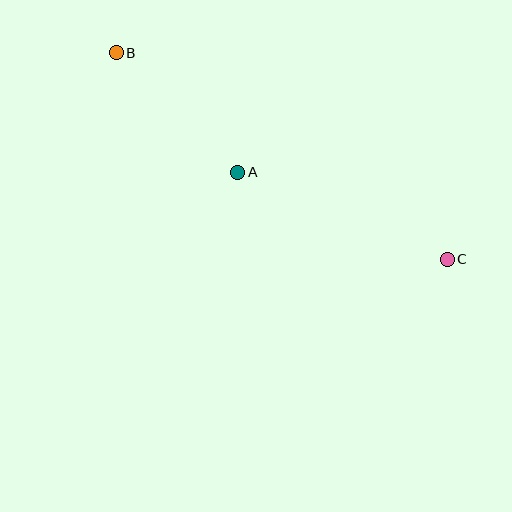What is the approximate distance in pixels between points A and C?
The distance between A and C is approximately 227 pixels.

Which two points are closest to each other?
Points A and B are closest to each other.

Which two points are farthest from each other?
Points B and C are farthest from each other.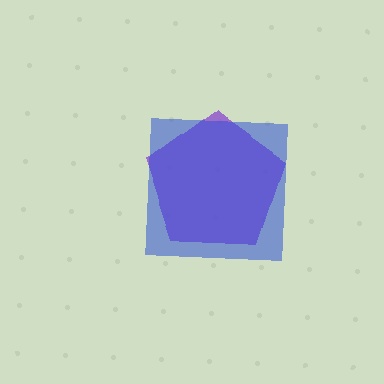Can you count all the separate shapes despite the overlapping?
Yes, there are 2 separate shapes.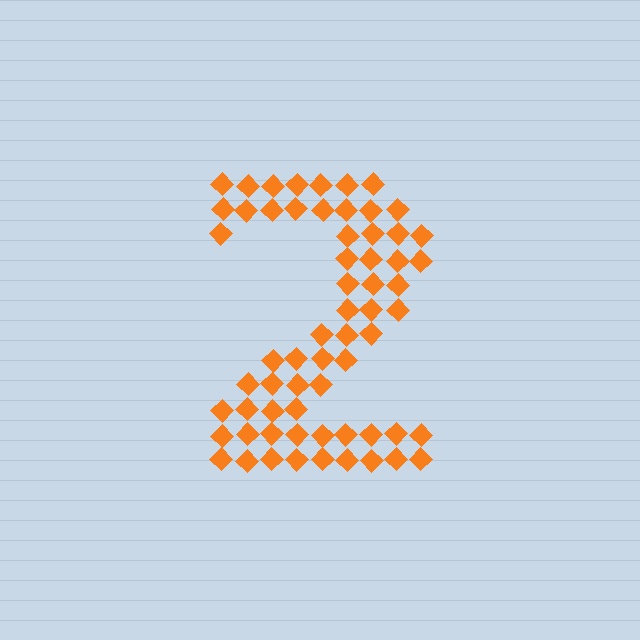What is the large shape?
The large shape is the digit 2.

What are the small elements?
The small elements are diamonds.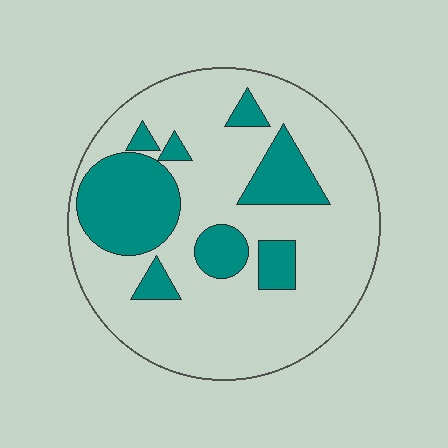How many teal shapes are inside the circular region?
8.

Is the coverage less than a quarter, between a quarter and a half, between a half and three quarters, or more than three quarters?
Between a quarter and a half.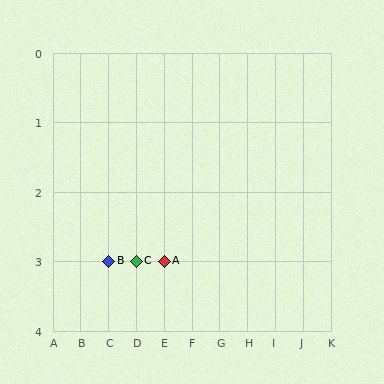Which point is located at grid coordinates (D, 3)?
Point C is at (D, 3).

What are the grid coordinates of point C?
Point C is at grid coordinates (D, 3).